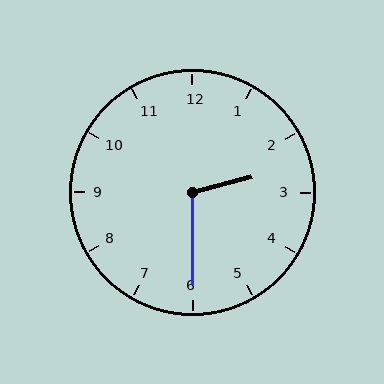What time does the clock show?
2:30.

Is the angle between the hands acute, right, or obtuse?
It is obtuse.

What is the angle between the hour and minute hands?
Approximately 105 degrees.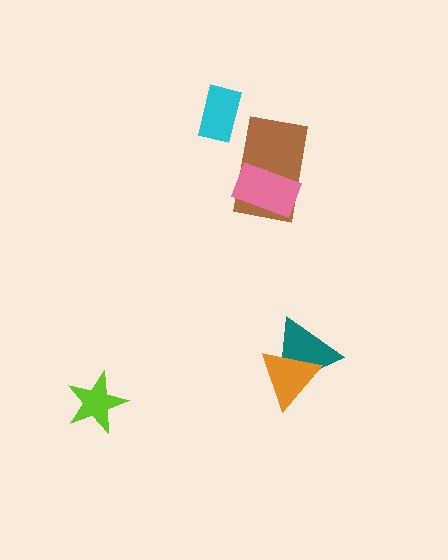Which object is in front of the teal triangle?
The orange triangle is in front of the teal triangle.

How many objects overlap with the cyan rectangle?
0 objects overlap with the cyan rectangle.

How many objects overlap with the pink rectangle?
1 object overlaps with the pink rectangle.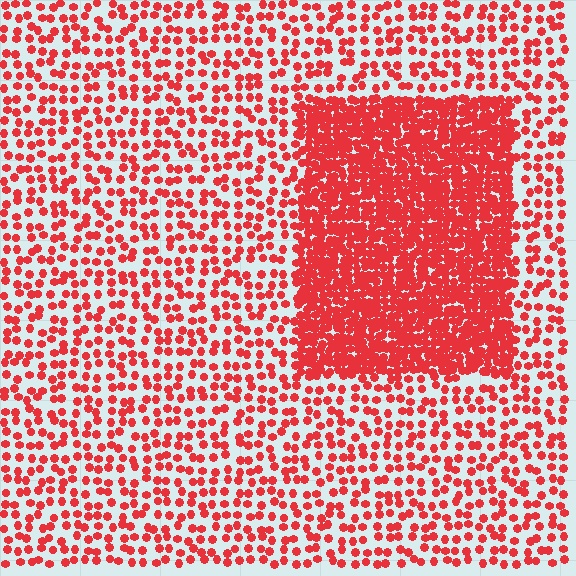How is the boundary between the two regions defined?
The boundary is defined by a change in element density (approximately 2.8x ratio). All elements are the same color, size, and shape.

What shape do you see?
I see a rectangle.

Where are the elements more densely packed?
The elements are more densely packed inside the rectangle boundary.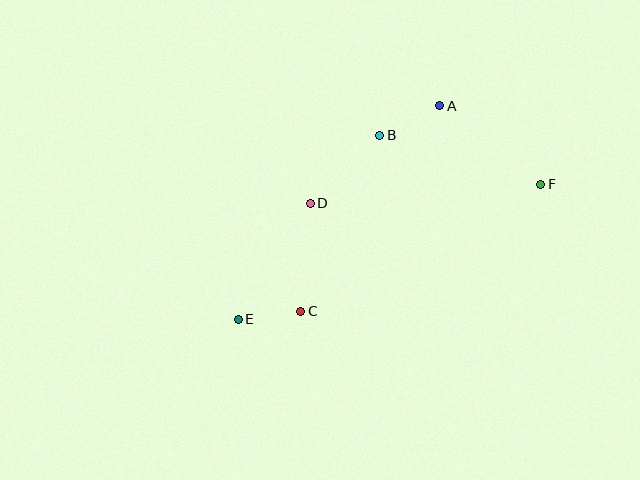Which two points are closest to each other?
Points C and E are closest to each other.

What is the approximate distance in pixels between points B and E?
The distance between B and E is approximately 232 pixels.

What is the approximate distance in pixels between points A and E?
The distance between A and E is approximately 294 pixels.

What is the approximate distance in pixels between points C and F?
The distance between C and F is approximately 271 pixels.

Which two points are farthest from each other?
Points E and F are farthest from each other.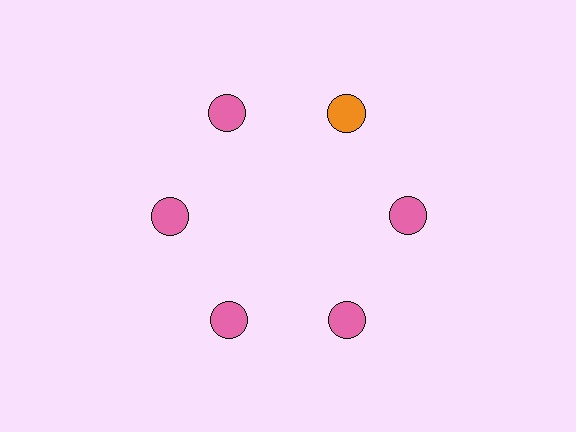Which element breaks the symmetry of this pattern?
The orange circle at roughly the 1 o'clock position breaks the symmetry. All other shapes are pink circles.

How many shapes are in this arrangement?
There are 6 shapes arranged in a ring pattern.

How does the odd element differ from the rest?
It has a different color: orange instead of pink.